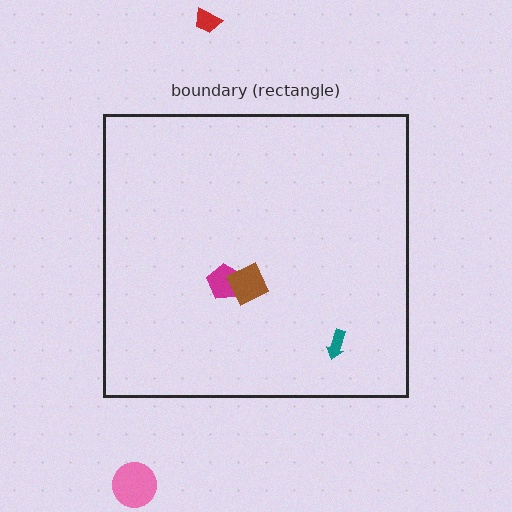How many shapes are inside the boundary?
3 inside, 2 outside.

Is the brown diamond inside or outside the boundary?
Inside.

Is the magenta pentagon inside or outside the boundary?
Inside.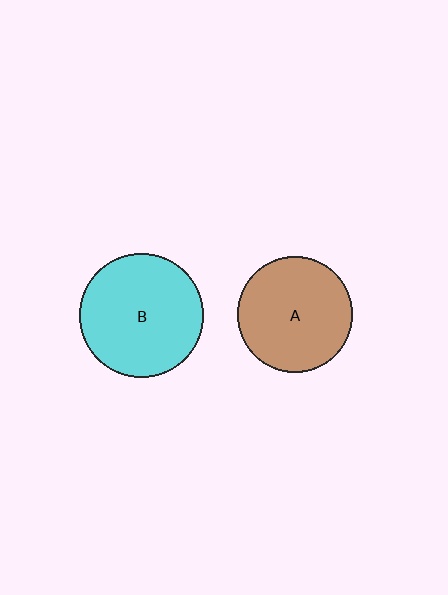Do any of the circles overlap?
No, none of the circles overlap.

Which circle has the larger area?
Circle B (cyan).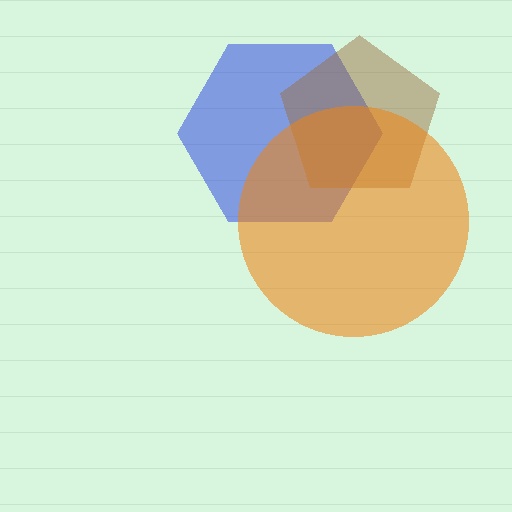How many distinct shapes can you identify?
There are 3 distinct shapes: a blue hexagon, a brown pentagon, an orange circle.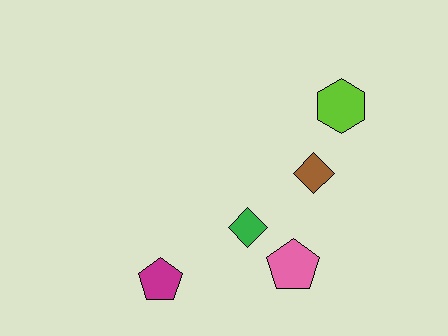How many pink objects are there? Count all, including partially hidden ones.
There is 1 pink object.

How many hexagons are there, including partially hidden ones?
There is 1 hexagon.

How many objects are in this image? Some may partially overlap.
There are 5 objects.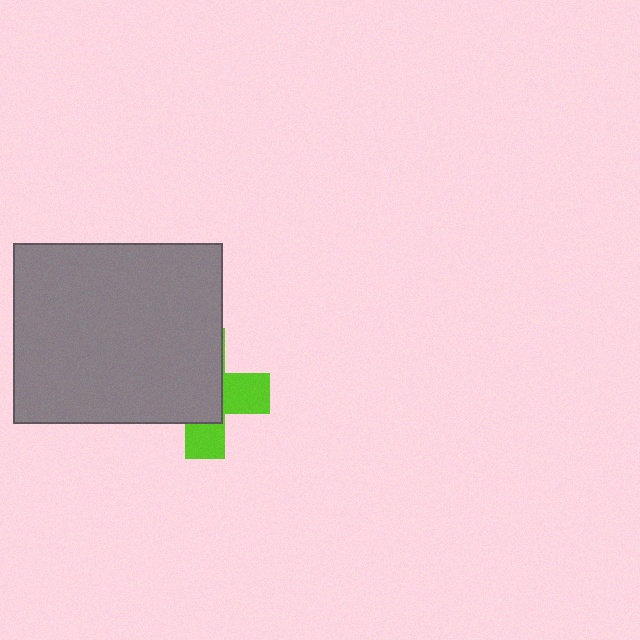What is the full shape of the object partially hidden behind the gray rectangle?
The partially hidden object is a lime cross.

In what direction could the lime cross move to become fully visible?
The lime cross could move toward the lower-right. That would shift it out from behind the gray rectangle entirely.